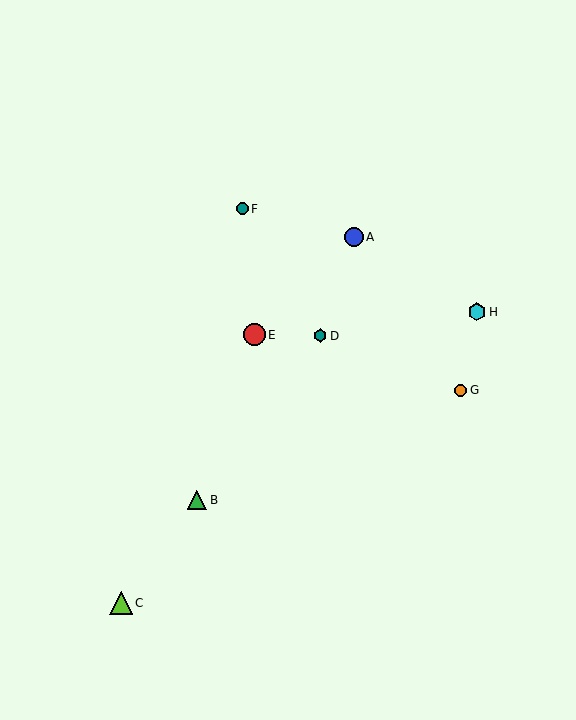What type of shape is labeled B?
Shape B is a green triangle.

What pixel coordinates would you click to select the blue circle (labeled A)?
Click at (354, 237) to select the blue circle A.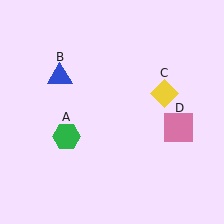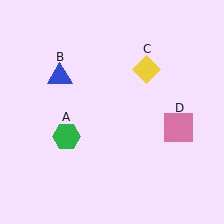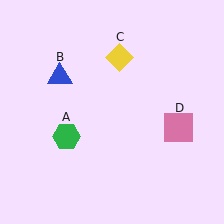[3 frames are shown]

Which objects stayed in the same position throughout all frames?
Green hexagon (object A) and blue triangle (object B) and pink square (object D) remained stationary.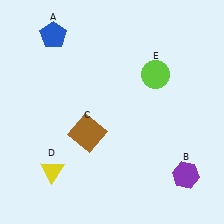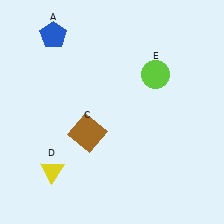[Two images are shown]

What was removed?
The purple hexagon (B) was removed in Image 2.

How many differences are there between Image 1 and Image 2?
There is 1 difference between the two images.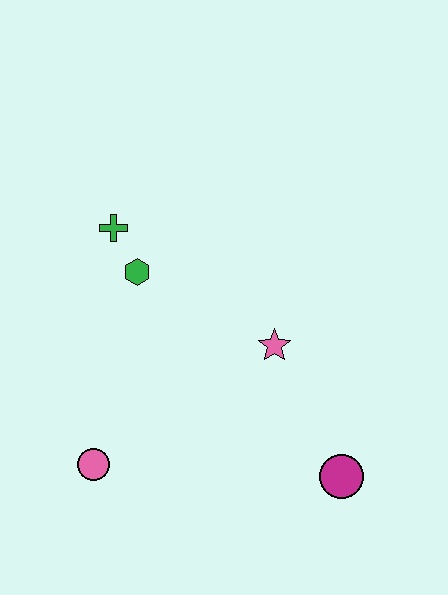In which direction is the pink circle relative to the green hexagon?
The pink circle is below the green hexagon.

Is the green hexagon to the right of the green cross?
Yes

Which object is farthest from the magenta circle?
The green cross is farthest from the magenta circle.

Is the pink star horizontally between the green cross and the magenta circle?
Yes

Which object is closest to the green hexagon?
The green cross is closest to the green hexagon.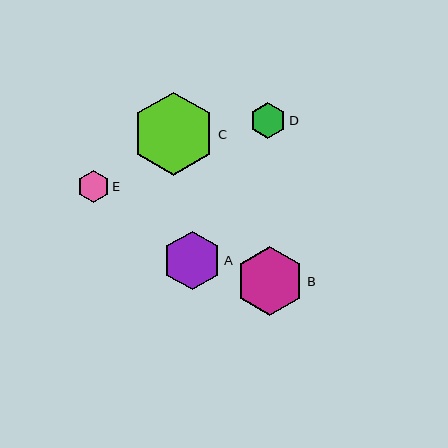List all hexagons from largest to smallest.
From largest to smallest: C, B, A, D, E.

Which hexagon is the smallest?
Hexagon E is the smallest with a size of approximately 32 pixels.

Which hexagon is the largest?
Hexagon C is the largest with a size of approximately 83 pixels.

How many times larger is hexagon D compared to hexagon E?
Hexagon D is approximately 1.1 times the size of hexagon E.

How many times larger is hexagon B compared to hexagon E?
Hexagon B is approximately 2.2 times the size of hexagon E.